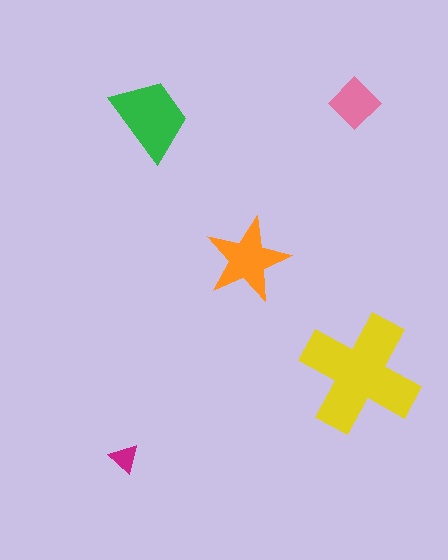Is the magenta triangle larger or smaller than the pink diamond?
Smaller.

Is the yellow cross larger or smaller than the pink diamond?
Larger.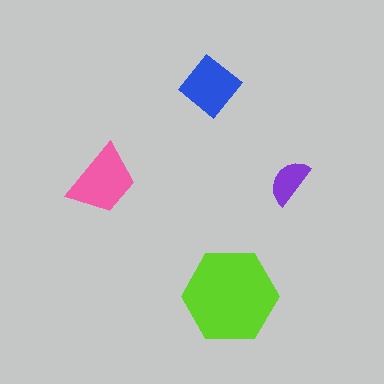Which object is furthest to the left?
The pink trapezoid is leftmost.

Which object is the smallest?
The purple semicircle.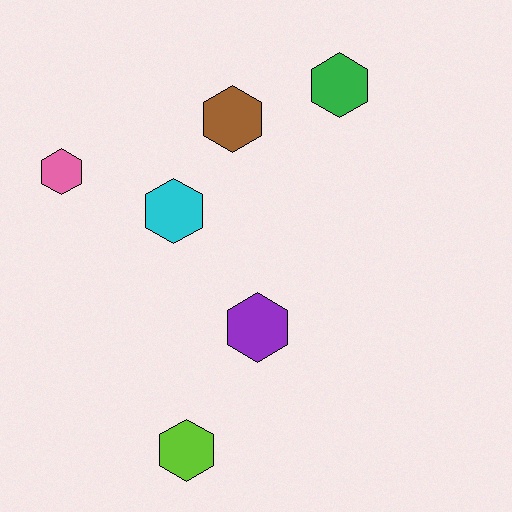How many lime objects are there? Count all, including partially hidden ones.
There is 1 lime object.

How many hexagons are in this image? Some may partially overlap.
There are 6 hexagons.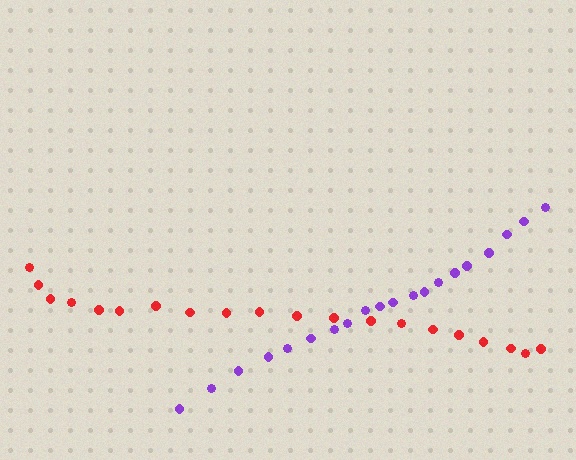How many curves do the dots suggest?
There are 2 distinct paths.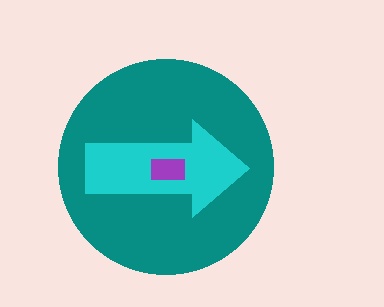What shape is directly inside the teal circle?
The cyan arrow.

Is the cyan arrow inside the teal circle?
Yes.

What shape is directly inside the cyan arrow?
The purple rectangle.